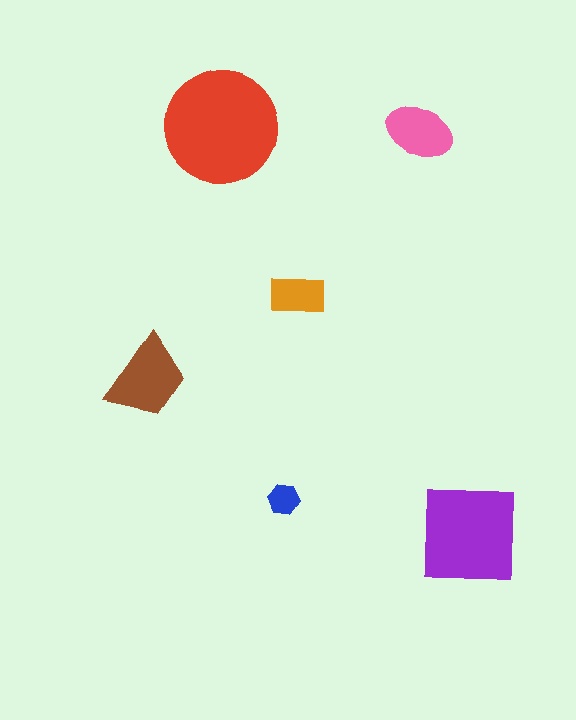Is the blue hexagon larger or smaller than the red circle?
Smaller.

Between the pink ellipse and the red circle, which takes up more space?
The red circle.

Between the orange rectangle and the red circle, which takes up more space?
The red circle.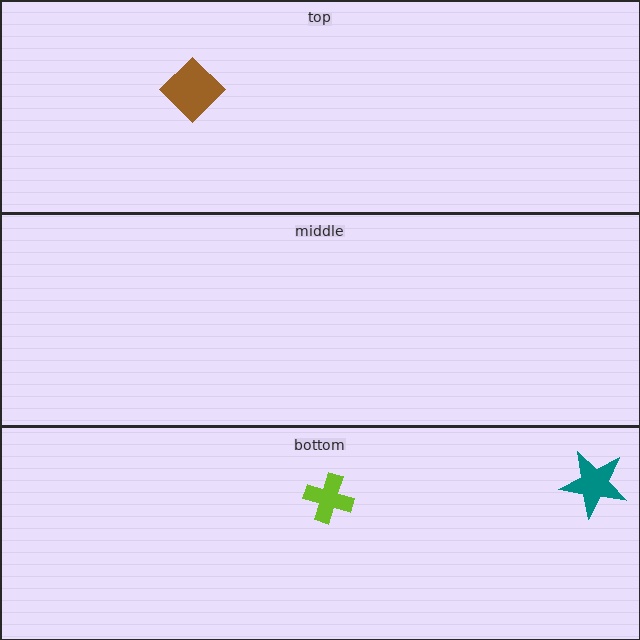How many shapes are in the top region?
1.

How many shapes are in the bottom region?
2.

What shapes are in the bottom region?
The lime cross, the teal star.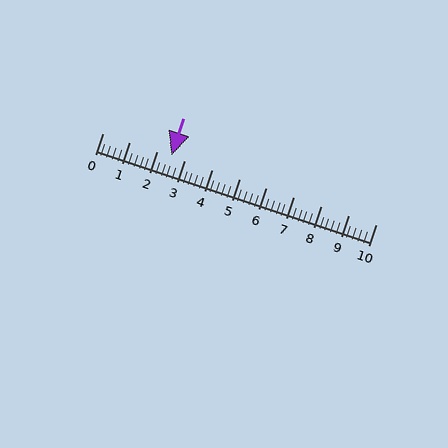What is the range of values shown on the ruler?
The ruler shows values from 0 to 10.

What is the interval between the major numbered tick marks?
The major tick marks are spaced 1 units apart.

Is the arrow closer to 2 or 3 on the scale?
The arrow is closer to 3.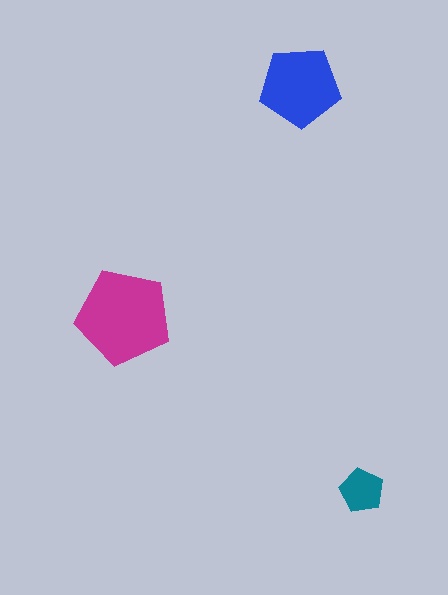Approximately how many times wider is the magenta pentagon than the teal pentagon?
About 2 times wider.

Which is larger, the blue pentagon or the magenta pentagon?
The magenta one.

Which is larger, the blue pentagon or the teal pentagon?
The blue one.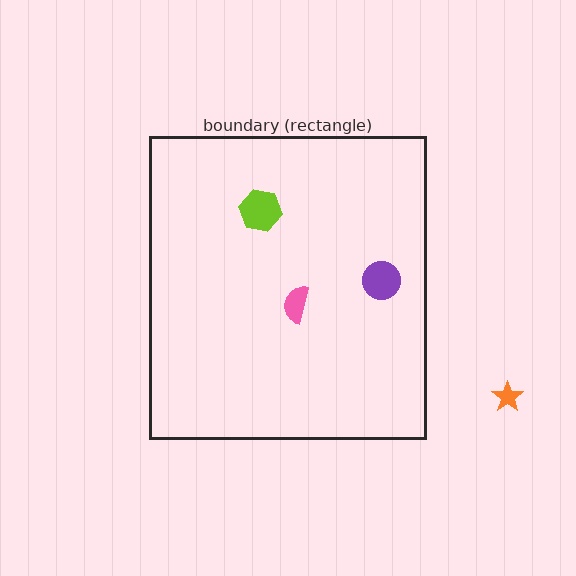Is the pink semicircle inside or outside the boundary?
Inside.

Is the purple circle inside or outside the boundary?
Inside.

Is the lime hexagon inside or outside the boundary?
Inside.